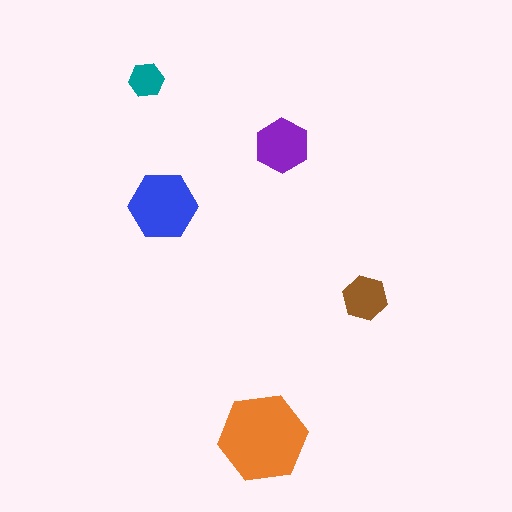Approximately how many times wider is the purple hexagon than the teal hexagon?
About 1.5 times wider.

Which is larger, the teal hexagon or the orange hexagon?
The orange one.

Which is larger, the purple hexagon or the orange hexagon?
The orange one.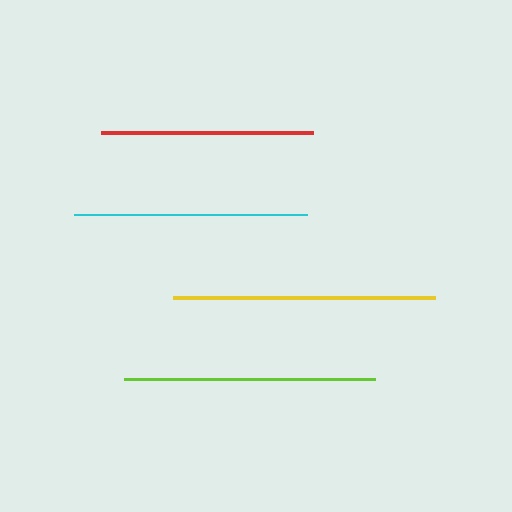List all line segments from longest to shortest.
From longest to shortest: yellow, lime, cyan, red.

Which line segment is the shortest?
The red line is the shortest at approximately 211 pixels.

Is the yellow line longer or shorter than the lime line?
The yellow line is longer than the lime line.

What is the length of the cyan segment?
The cyan segment is approximately 232 pixels long.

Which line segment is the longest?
The yellow line is the longest at approximately 262 pixels.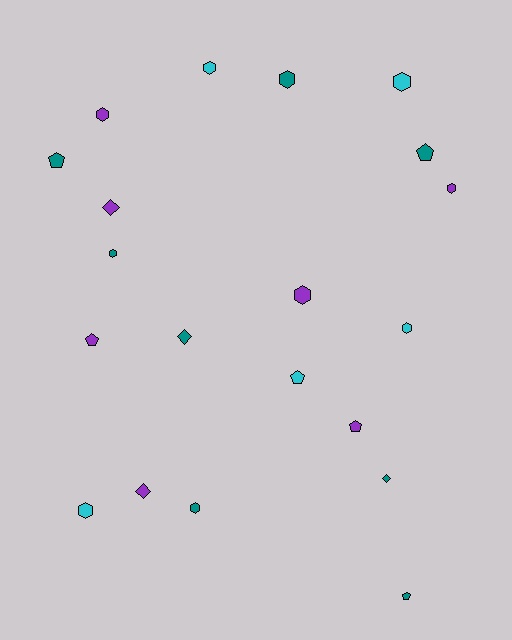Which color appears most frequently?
Teal, with 8 objects.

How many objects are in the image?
There are 20 objects.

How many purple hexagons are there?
There are 3 purple hexagons.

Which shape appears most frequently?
Hexagon, with 10 objects.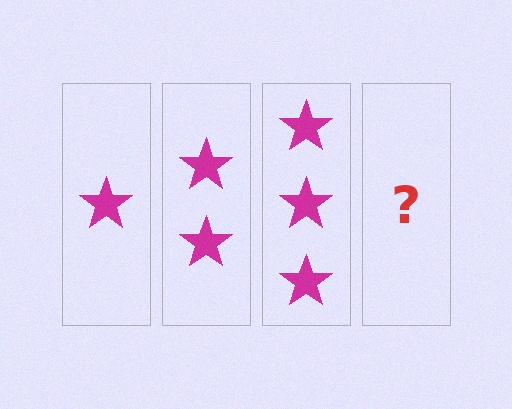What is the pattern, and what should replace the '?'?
The pattern is that each step adds one more star. The '?' should be 4 stars.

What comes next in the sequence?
The next element should be 4 stars.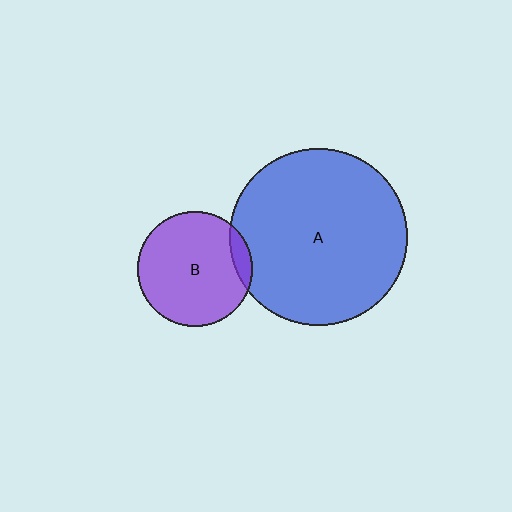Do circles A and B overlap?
Yes.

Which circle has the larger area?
Circle A (blue).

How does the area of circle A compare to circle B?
Approximately 2.4 times.